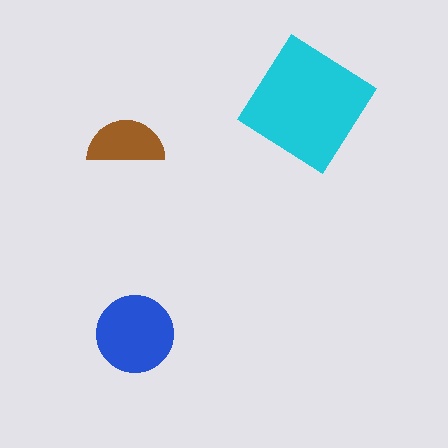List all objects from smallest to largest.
The brown semicircle, the blue circle, the cyan diamond.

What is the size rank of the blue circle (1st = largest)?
2nd.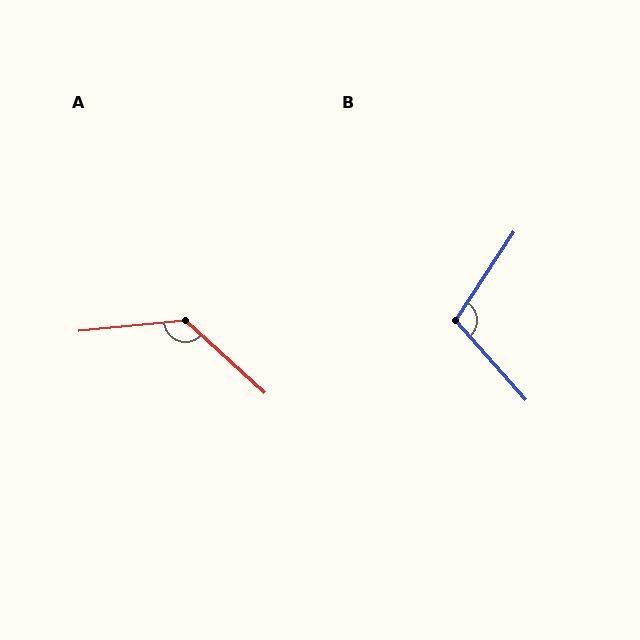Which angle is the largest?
A, at approximately 132 degrees.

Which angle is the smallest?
B, at approximately 105 degrees.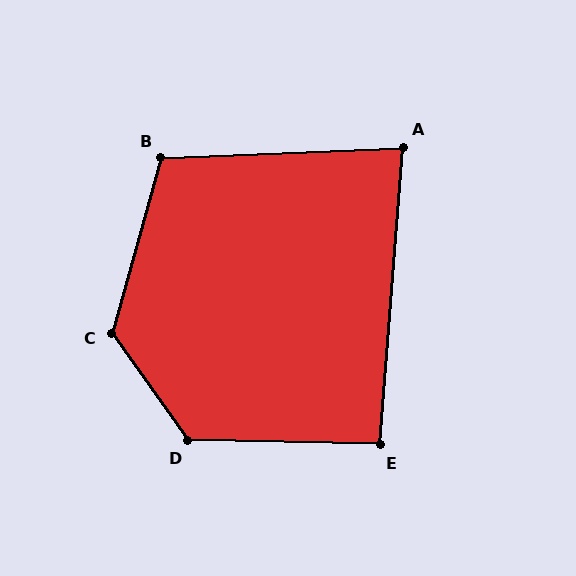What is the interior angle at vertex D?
Approximately 127 degrees (obtuse).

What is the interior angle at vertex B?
Approximately 108 degrees (obtuse).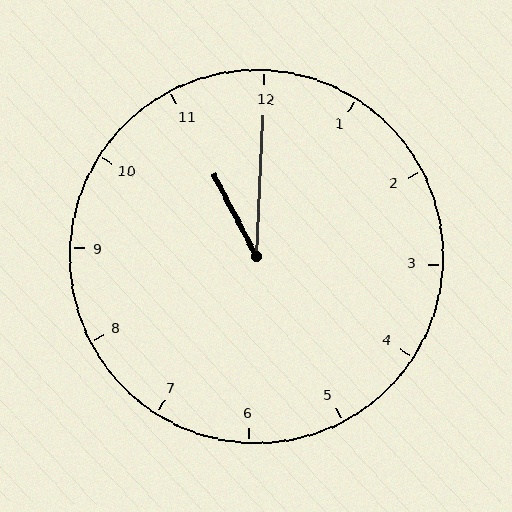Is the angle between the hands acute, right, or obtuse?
It is acute.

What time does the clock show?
11:00.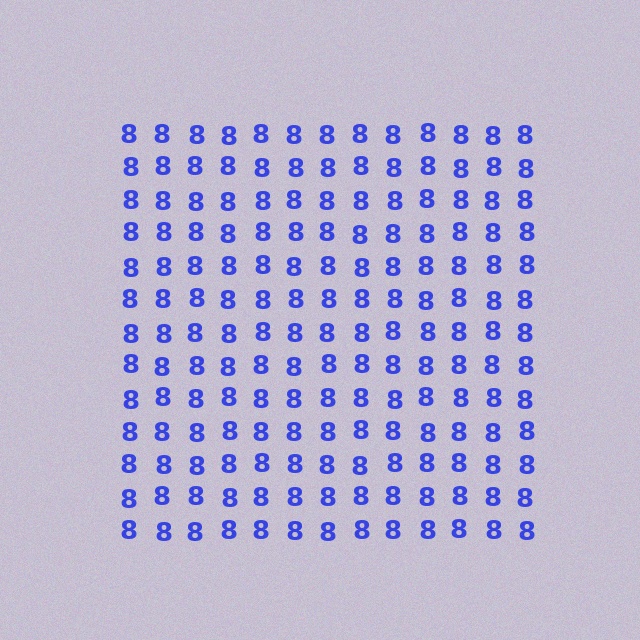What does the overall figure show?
The overall figure shows a square.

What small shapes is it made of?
It is made of small digit 8's.